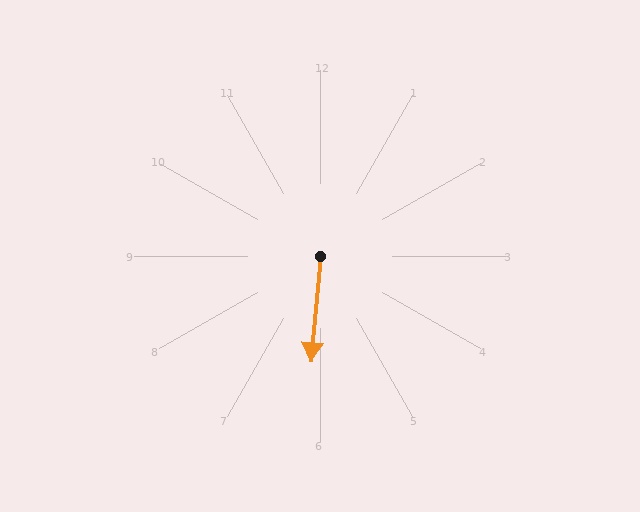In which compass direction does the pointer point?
South.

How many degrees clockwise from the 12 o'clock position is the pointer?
Approximately 185 degrees.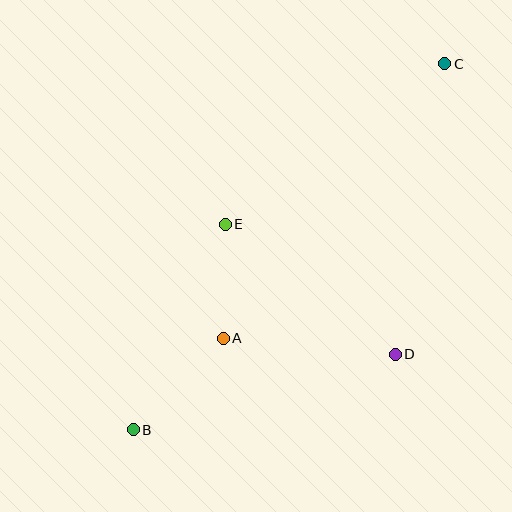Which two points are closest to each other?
Points A and E are closest to each other.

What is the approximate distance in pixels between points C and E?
The distance between C and E is approximately 272 pixels.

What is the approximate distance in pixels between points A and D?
The distance between A and D is approximately 173 pixels.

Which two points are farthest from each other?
Points B and C are farthest from each other.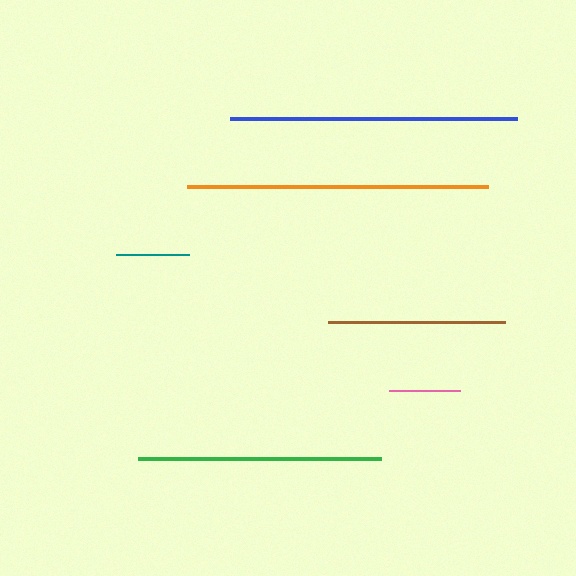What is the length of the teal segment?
The teal segment is approximately 73 pixels long.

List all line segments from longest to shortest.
From longest to shortest: orange, blue, green, brown, teal, pink.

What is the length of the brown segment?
The brown segment is approximately 176 pixels long.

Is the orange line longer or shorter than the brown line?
The orange line is longer than the brown line.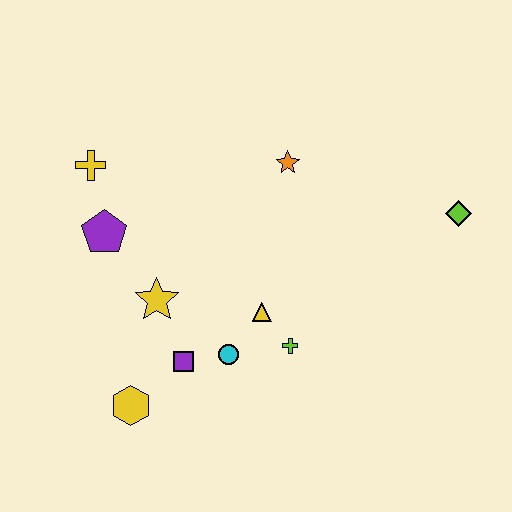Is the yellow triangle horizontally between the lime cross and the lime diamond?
No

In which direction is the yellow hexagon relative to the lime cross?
The yellow hexagon is to the left of the lime cross.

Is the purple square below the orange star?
Yes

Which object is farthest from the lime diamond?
The yellow hexagon is farthest from the lime diamond.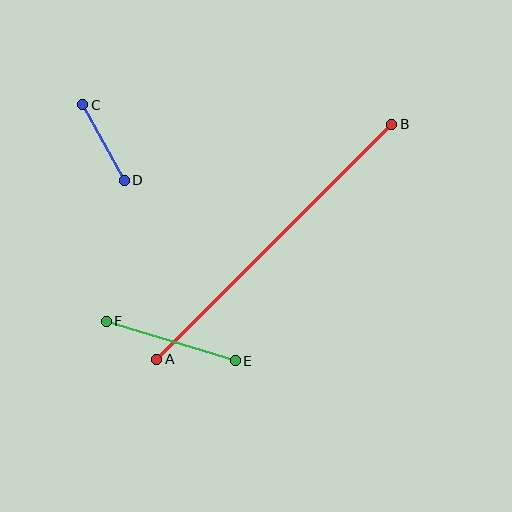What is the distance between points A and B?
The distance is approximately 333 pixels.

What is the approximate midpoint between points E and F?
The midpoint is at approximately (171, 341) pixels.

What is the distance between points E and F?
The distance is approximately 135 pixels.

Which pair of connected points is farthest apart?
Points A and B are farthest apart.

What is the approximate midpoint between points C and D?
The midpoint is at approximately (104, 142) pixels.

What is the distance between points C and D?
The distance is approximately 86 pixels.